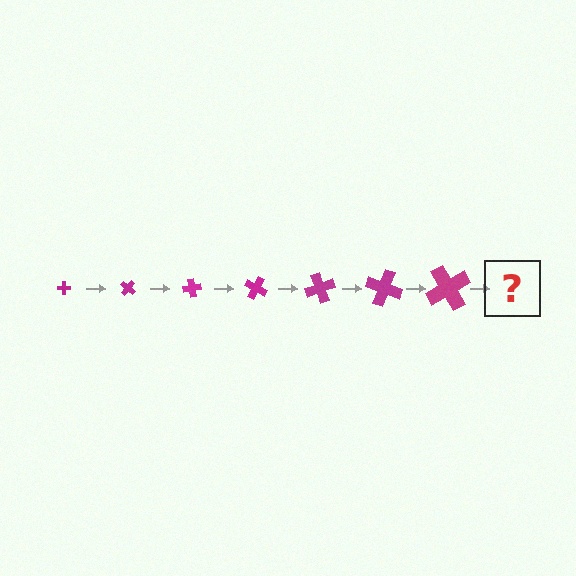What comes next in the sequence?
The next element should be a cross, larger than the previous one and rotated 280 degrees from the start.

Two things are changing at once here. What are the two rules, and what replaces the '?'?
The two rules are that the cross grows larger each step and it rotates 40 degrees each step. The '?' should be a cross, larger than the previous one and rotated 280 degrees from the start.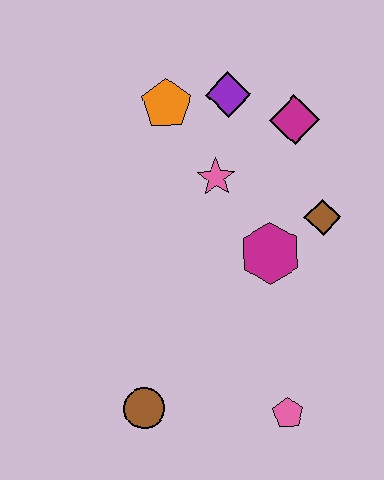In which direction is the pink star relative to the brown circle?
The pink star is above the brown circle.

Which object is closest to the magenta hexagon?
The brown diamond is closest to the magenta hexagon.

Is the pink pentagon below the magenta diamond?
Yes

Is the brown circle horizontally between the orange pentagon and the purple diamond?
No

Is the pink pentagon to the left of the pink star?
No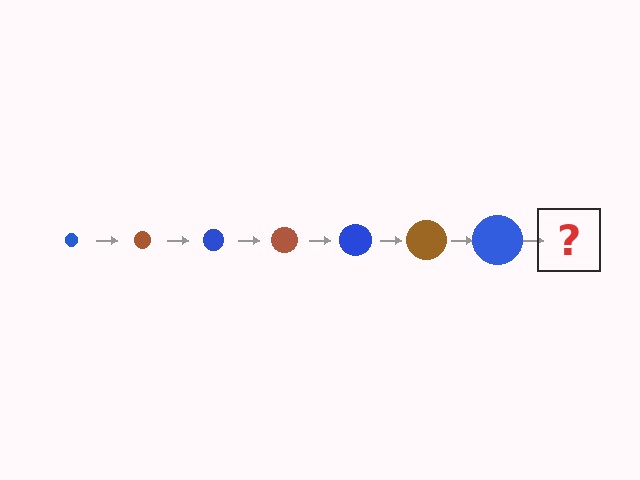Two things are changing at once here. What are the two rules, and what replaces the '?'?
The two rules are that the circle grows larger each step and the color cycles through blue and brown. The '?' should be a brown circle, larger than the previous one.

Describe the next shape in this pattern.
It should be a brown circle, larger than the previous one.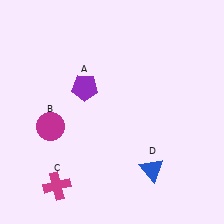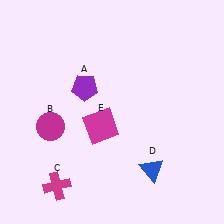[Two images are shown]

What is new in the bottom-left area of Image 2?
A magenta square (E) was added in the bottom-left area of Image 2.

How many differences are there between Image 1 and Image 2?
There is 1 difference between the two images.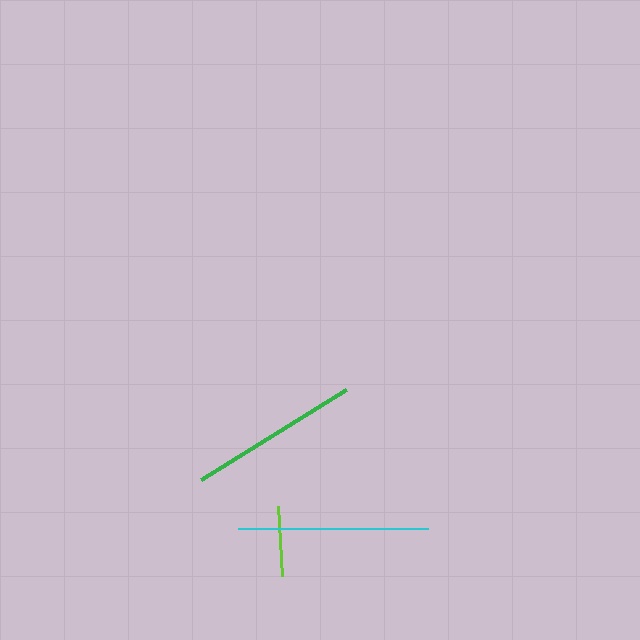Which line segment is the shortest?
The lime line is the shortest at approximately 70 pixels.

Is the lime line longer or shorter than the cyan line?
The cyan line is longer than the lime line.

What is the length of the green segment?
The green segment is approximately 171 pixels long.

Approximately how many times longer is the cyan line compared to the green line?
The cyan line is approximately 1.1 times the length of the green line.